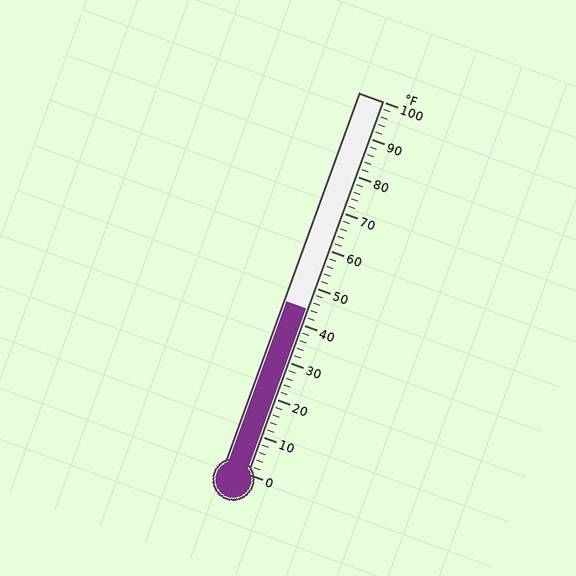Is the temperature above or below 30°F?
The temperature is above 30°F.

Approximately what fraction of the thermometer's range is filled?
The thermometer is filled to approximately 45% of its range.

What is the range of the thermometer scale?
The thermometer scale ranges from 0°F to 100°F.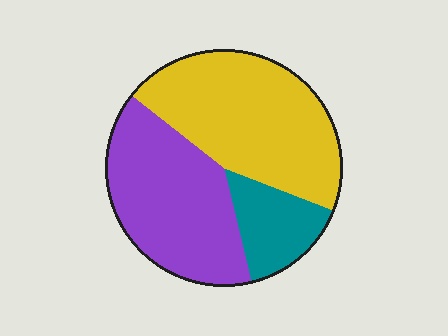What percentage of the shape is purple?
Purple covers 39% of the shape.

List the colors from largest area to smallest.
From largest to smallest: yellow, purple, teal.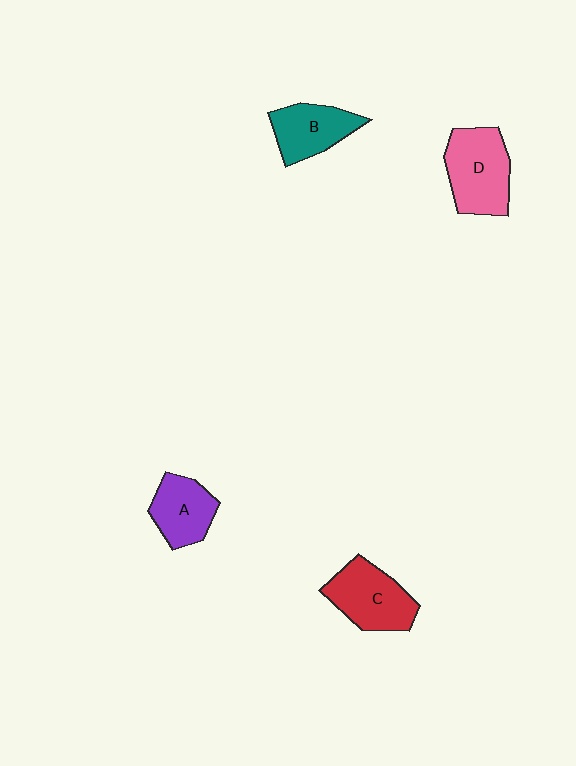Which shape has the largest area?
Shape D (pink).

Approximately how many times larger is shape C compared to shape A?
Approximately 1.3 times.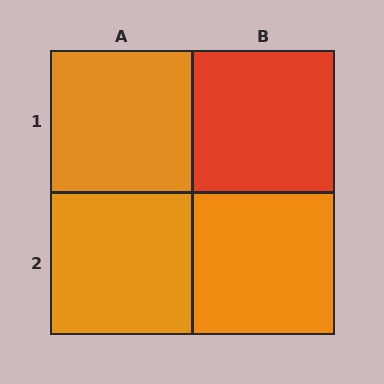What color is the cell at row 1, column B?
Red.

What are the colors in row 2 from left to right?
Orange, orange.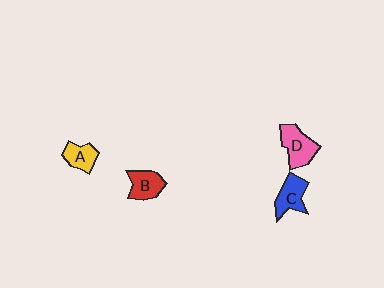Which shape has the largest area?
Shape D (pink).